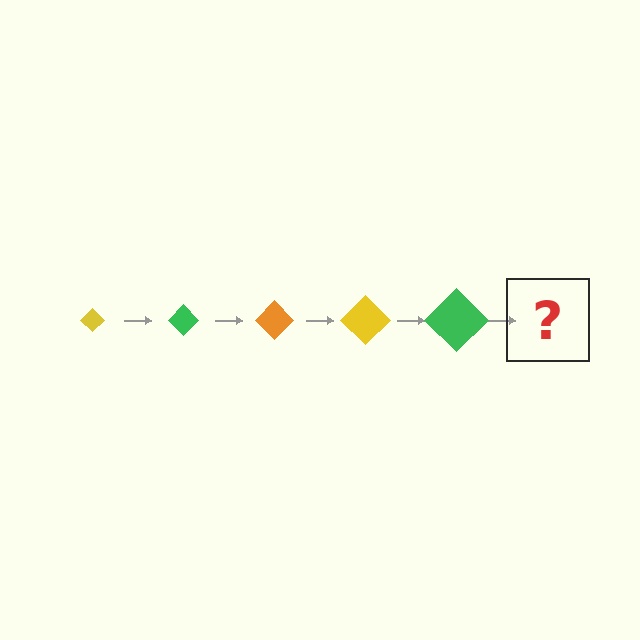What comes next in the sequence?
The next element should be an orange diamond, larger than the previous one.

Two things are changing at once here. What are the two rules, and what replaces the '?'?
The two rules are that the diamond grows larger each step and the color cycles through yellow, green, and orange. The '?' should be an orange diamond, larger than the previous one.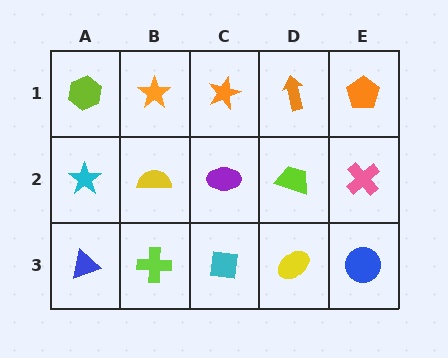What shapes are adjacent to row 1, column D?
A lime trapezoid (row 2, column D), an orange star (row 1, column C), an orange pentagon (row 1, column E).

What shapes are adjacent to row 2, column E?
An orange pentagon (row 1, column E), a blue circle (row 3, column E), a lime trapezoid (row 2, column D).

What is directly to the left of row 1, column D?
An orange star.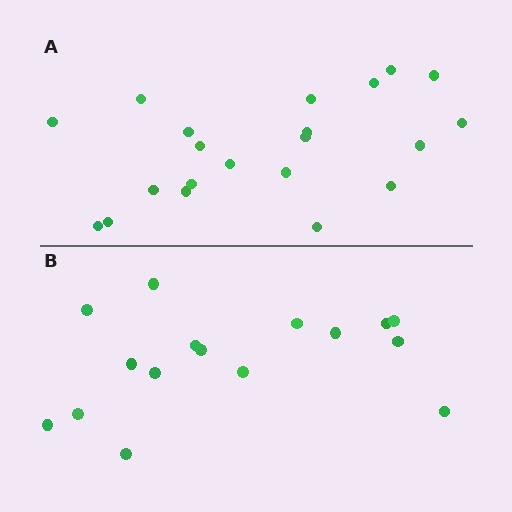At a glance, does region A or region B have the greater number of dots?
Region A (the top region) has more dots.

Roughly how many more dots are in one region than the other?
Region A has about 5 more dots than region B.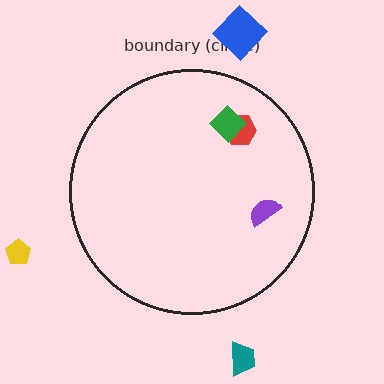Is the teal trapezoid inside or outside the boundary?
Outside.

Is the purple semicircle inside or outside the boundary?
Inside.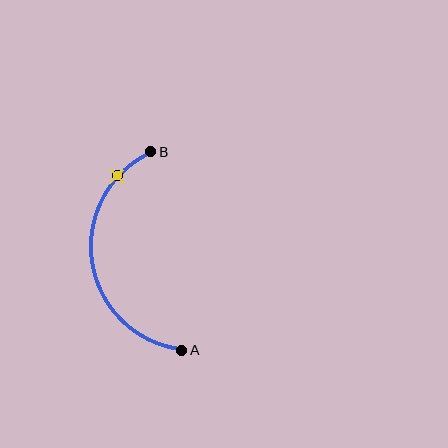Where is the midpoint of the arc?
The arc midpoint is the point on the curve farthest from the straight line joining A and B. It sits to the left of that line.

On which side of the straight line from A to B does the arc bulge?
The arc bulges to the left of the straight line connecting A and B.